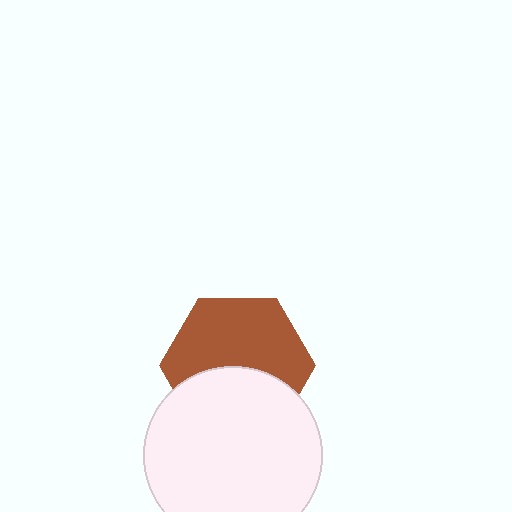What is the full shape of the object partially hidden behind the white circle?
The partially hidden object is a brown hexagon.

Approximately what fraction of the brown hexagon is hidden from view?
Roughly 41% of the brown hexagon is hidden behind the white circle.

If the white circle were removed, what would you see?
You would see the complete brown hexagon.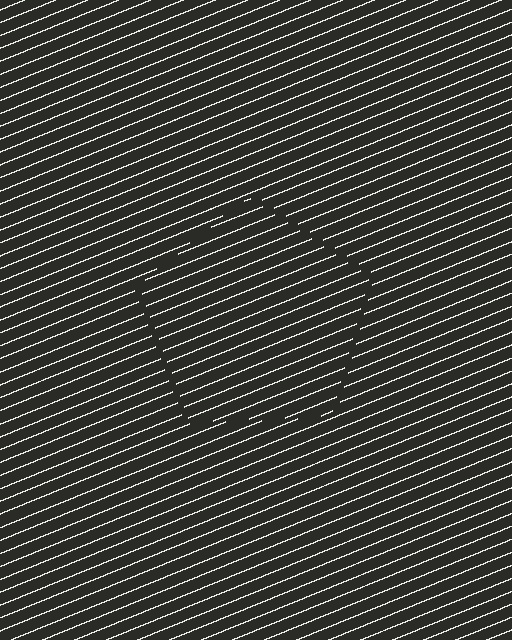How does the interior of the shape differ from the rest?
The interior of the shape contains the same grating, shifted by half a period — the contour is defined by the phase discontinuity where line-ends from the inner and outer gratings abut.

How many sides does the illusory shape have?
5 sides — the line-ends trace a pentagon.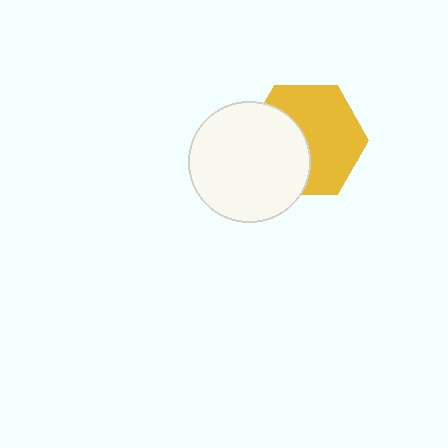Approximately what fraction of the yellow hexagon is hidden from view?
Roughly 41% of the yellow hexagon is hidden behind the white circle.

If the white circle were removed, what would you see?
You would see the complete yellow hexagon.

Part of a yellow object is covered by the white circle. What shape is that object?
It is a hexagon.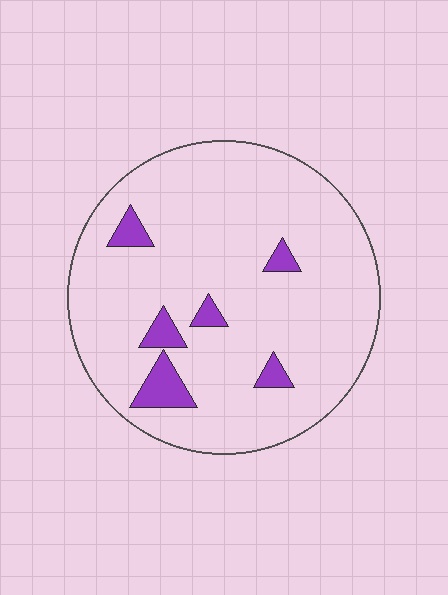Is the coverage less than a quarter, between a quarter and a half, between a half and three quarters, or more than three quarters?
Less than a quarter.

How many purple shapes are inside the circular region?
6.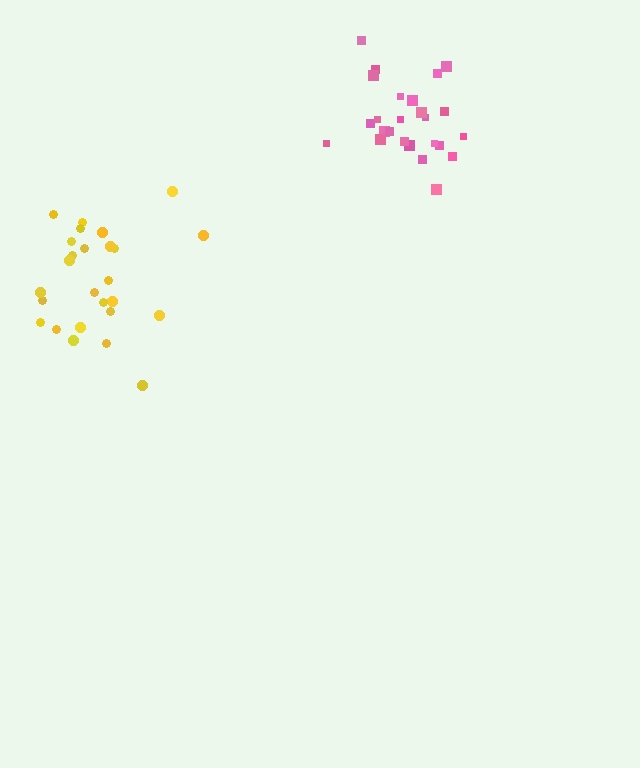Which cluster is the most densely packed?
Pink.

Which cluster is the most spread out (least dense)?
Yellow.